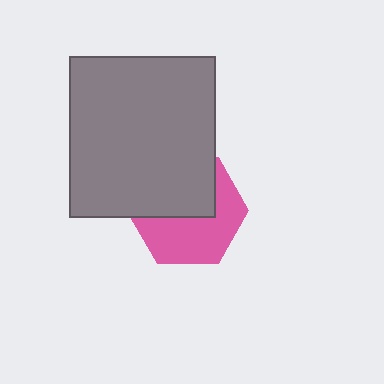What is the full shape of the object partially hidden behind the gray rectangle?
The partially hidden object is a pink hexagon.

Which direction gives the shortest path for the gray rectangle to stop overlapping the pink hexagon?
Moving up gives the shortest separation.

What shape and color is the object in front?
The object in front is a gray rectangle.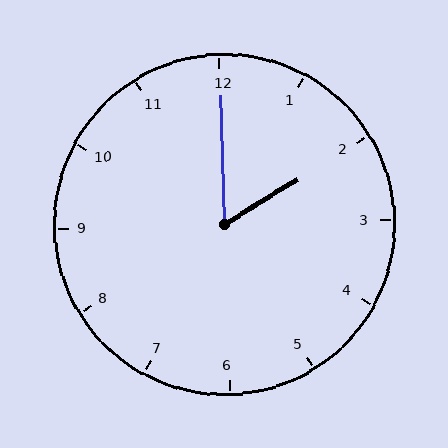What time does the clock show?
2:00.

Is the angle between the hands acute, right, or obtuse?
It is acute.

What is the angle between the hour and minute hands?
Approximately 60 degrees.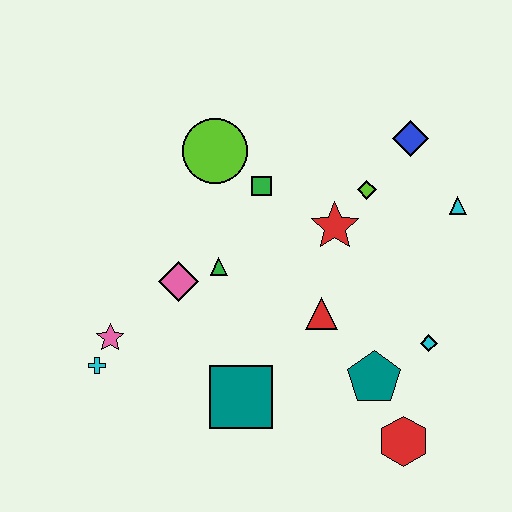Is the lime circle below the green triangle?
No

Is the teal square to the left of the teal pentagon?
Yes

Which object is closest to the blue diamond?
The lime diamond is closest to the blue diamond.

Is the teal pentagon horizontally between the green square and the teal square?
No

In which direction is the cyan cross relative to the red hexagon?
The cyan cross is to the left of the red hexagon.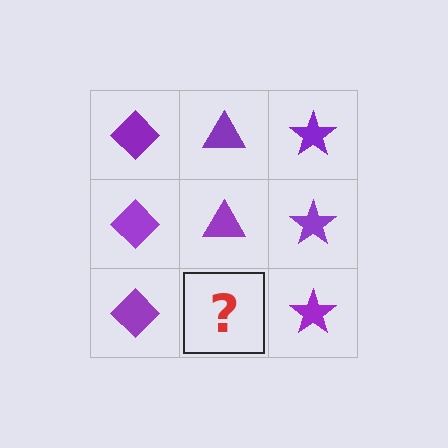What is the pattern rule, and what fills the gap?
The rule is that each column has a consistent shape. The gap should be filled with a purple triangle.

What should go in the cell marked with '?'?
The missing cell should contain a purple triangle.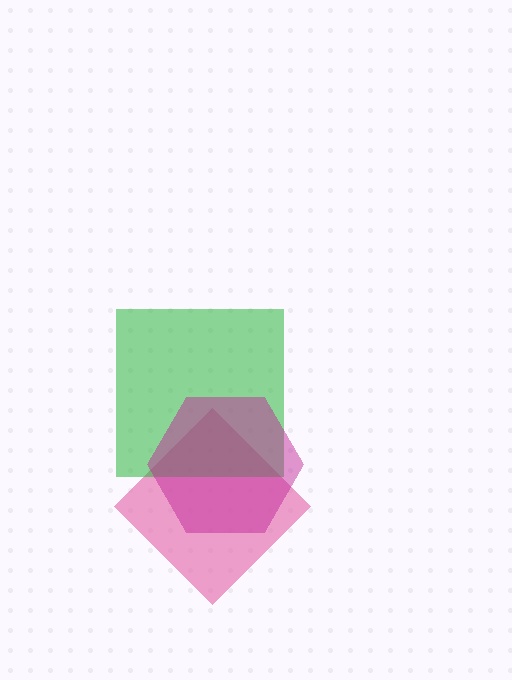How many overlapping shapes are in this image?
There are 3 overlapping shapes in the image.